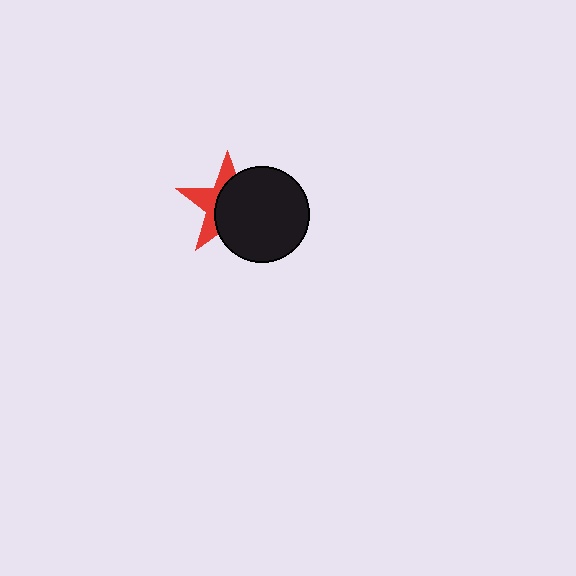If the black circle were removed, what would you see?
You would see the complete red star.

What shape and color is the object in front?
The object in front is a black circle.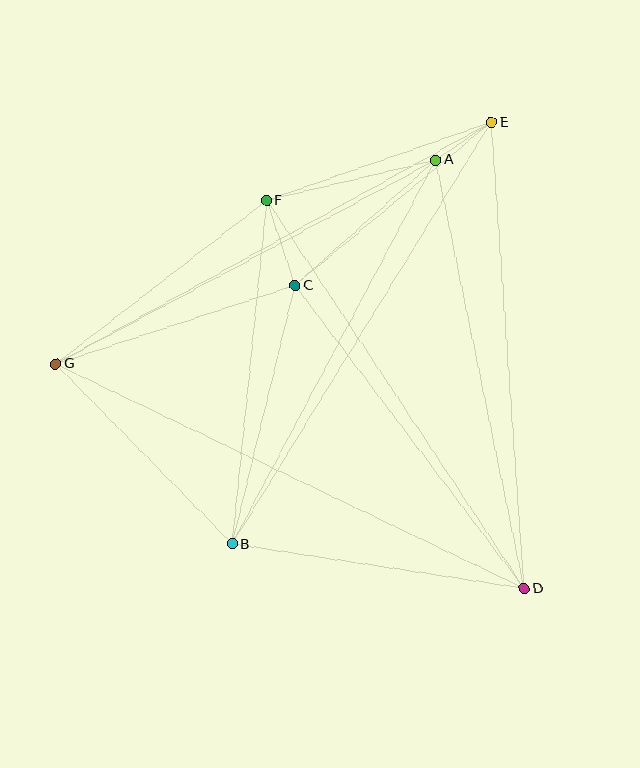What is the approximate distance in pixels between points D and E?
The distance between D and E is approximately 468 pixels.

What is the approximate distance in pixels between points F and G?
The distance between F and G is approximately 267 pixels.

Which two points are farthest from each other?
Points D and G are farthest from each other.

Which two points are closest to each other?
Points A and E are closest to each other.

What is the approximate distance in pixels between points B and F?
The distance between B and F is approximately 346 pixels.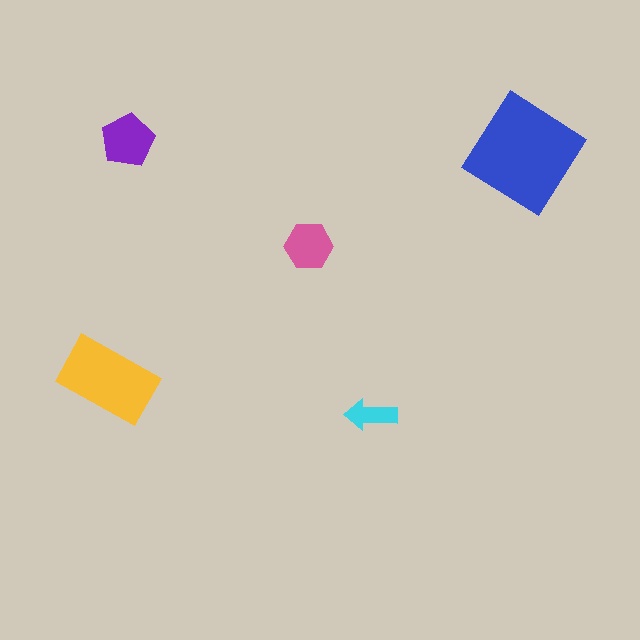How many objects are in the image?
There are 5 objects in the image.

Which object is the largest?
The blue diamond.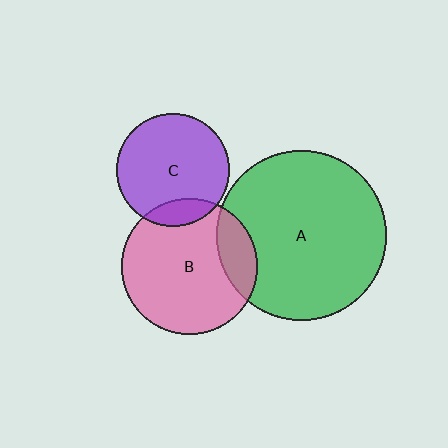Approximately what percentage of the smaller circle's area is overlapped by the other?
Approximately 15%.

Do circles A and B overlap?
Yes.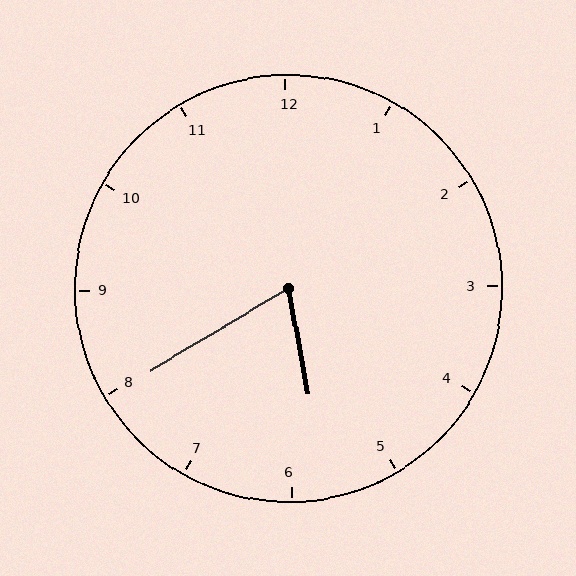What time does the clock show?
5:40.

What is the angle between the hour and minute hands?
Approximately 70 degrees.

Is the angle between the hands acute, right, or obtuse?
It is acute.